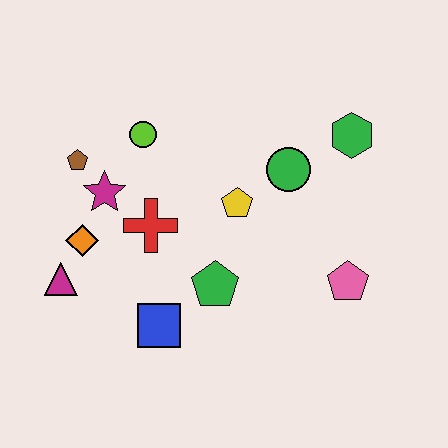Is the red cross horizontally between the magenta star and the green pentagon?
Yes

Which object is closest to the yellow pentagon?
The green circle is closest to the yellow pentagon.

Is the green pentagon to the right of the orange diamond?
Yes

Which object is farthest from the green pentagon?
The green hexagon is farthest from the green pentagon.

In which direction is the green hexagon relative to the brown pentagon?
The green hexagon is to the right of the brown pentagon.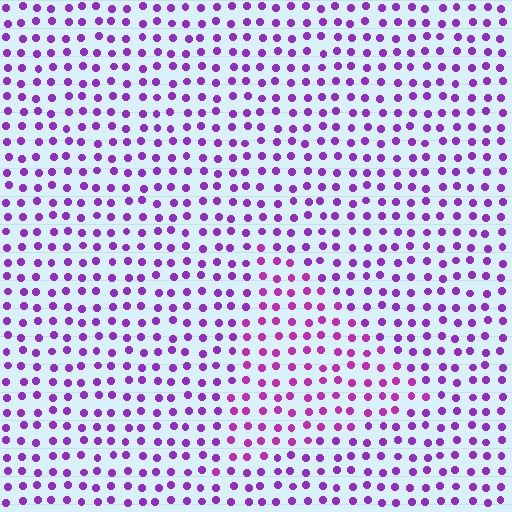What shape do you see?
I see a triangle.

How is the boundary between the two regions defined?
The boundary is defined purely by a slight shift in hue (about 23 degrees). Spacing, size, and orientation are identical on both sides.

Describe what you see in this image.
The image is filled with small purple elements in a uniform arrangement. A triangle-shaped region is visible where the elements are tinted to a slightly different hue, forming a subtle color boundary.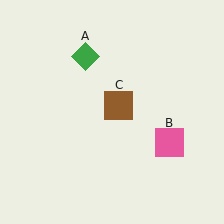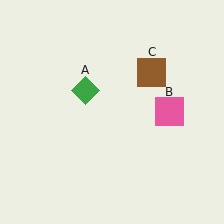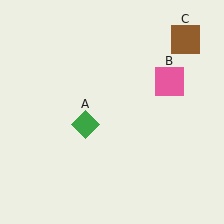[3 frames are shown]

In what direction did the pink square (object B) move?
The pink square (object B) moved up.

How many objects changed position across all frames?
3 objects changed position: green diamond (object A), pink square (object B), brown square (object C).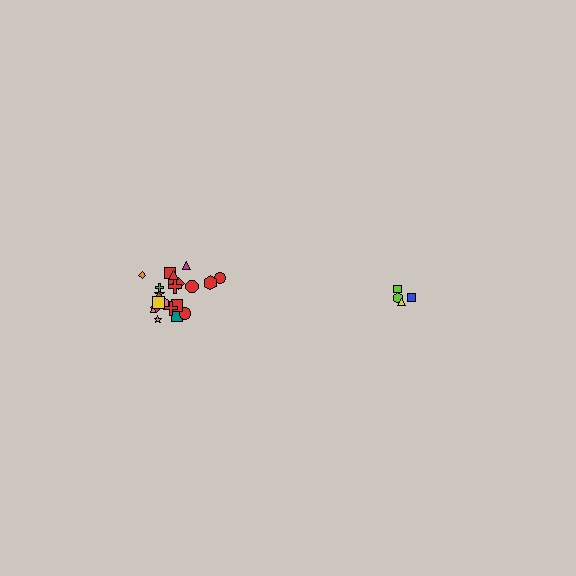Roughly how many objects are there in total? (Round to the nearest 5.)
Roughly 25 objects in total.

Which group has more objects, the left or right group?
The left group.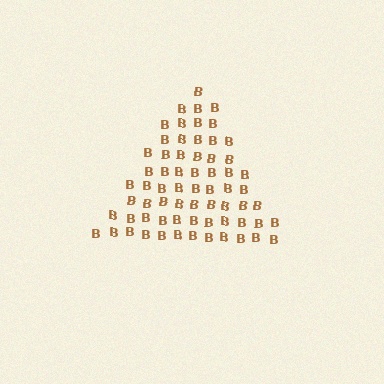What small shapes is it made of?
It is made of small letter B's.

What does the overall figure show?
The overall figure shows a triangle.